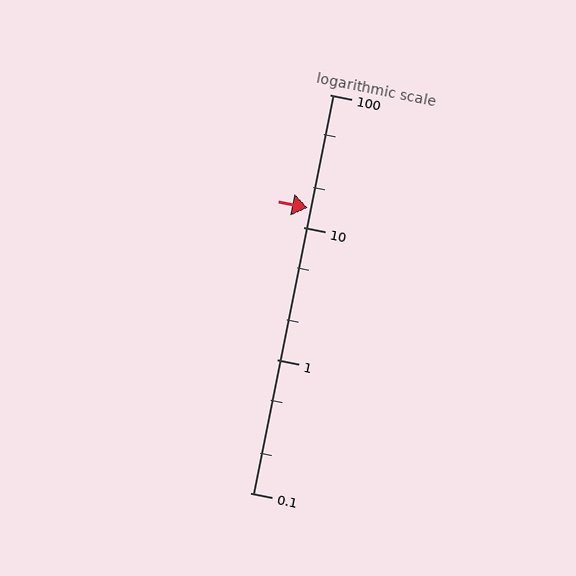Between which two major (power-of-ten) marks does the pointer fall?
The pointer is between 10 and 100.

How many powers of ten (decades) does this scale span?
The scale spans 3 decades, from 0.1 to 100.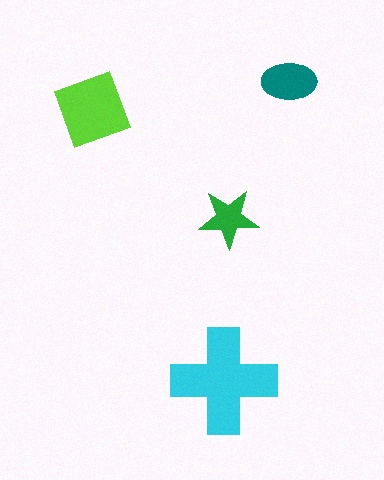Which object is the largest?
The cyan cross.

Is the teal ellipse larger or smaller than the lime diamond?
Smaller.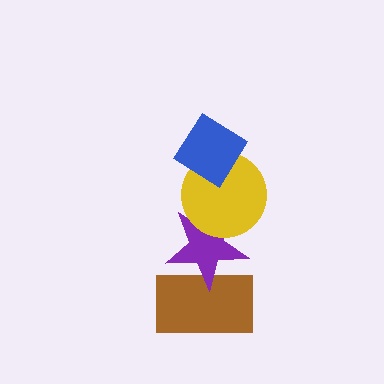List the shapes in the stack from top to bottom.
From top to bottom: the blue diamond, the yellow circle, the purple star, the brown rectangle.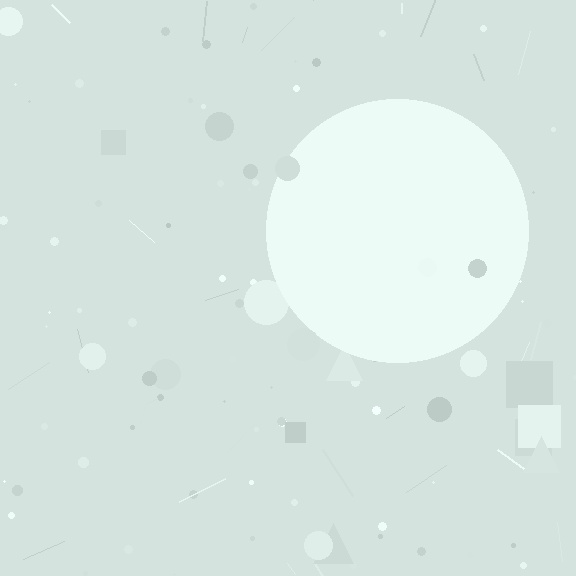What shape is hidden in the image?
A circle is hidden in the image.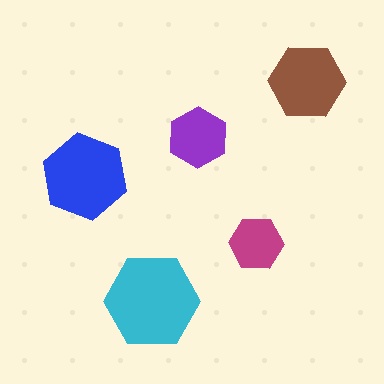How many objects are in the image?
There are 5 objects in the image.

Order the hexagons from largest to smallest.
the cyan one, the blue one, the brown one, the purple one, the magenta one.